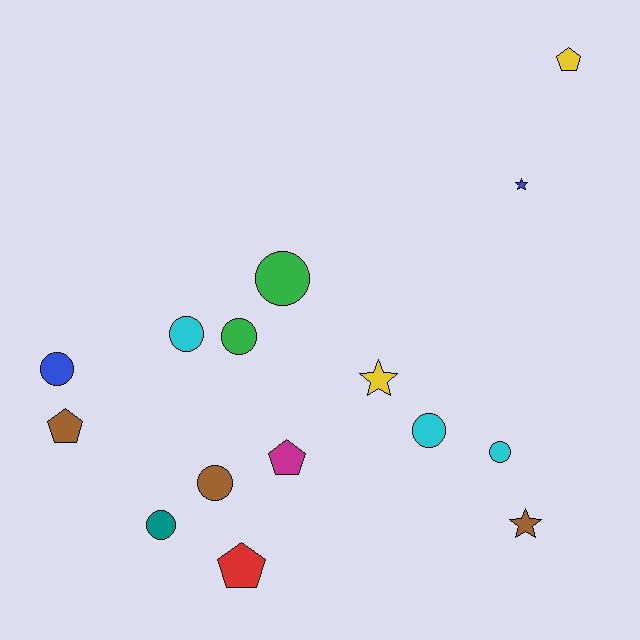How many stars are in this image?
There are 3 stars.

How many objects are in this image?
There are 15 objects.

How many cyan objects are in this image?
There are 3 cyan objects.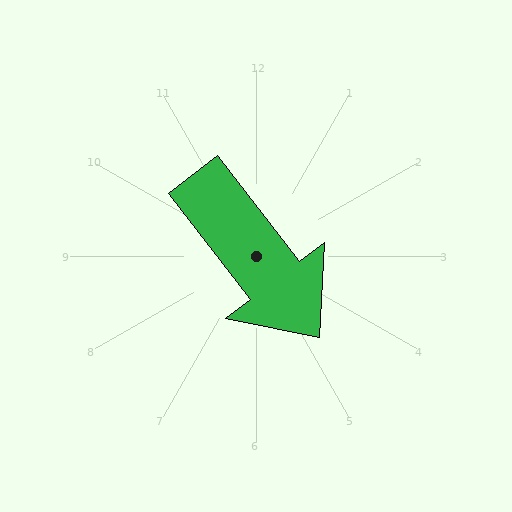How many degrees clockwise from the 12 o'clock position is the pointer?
Approximately 142 degrees.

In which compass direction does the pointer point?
Southeast.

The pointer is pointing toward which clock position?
Roughly 5 o'clock.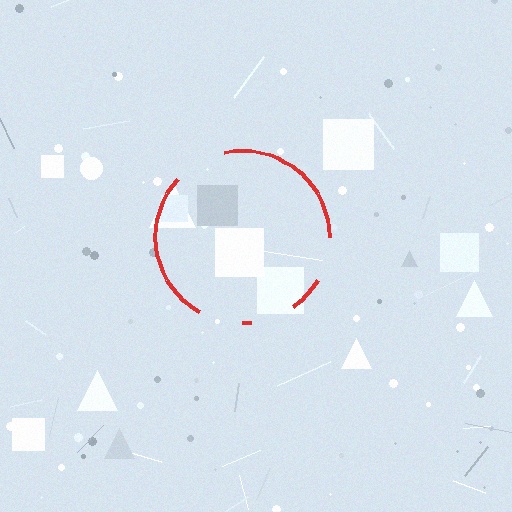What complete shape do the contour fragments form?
The contour fragments form a circle.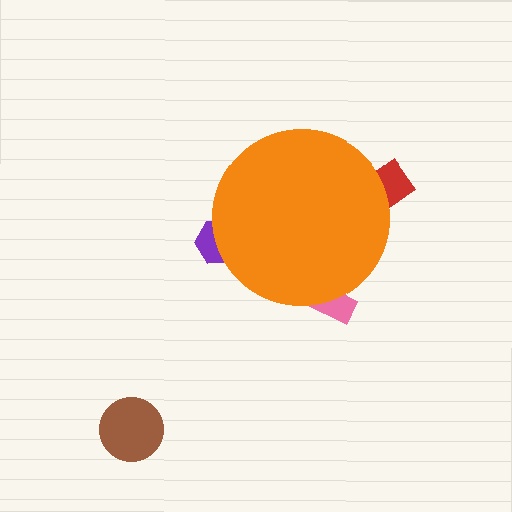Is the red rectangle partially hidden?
Yes, the red rectangle is partially hidden behind the orange circle.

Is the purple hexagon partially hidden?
Yes, the purple hexagon is partially hidden behind the orange circle.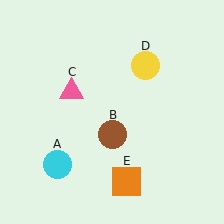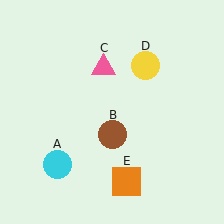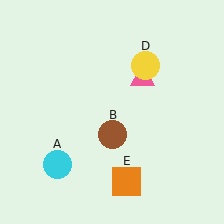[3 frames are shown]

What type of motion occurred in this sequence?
The pink triangle (object C) rotated clockwise around the center of the scene.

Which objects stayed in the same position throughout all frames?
Cyan circle (object A) and brown circle (object B) and yellow circle (object D) and orange square (object E) remained stationary.